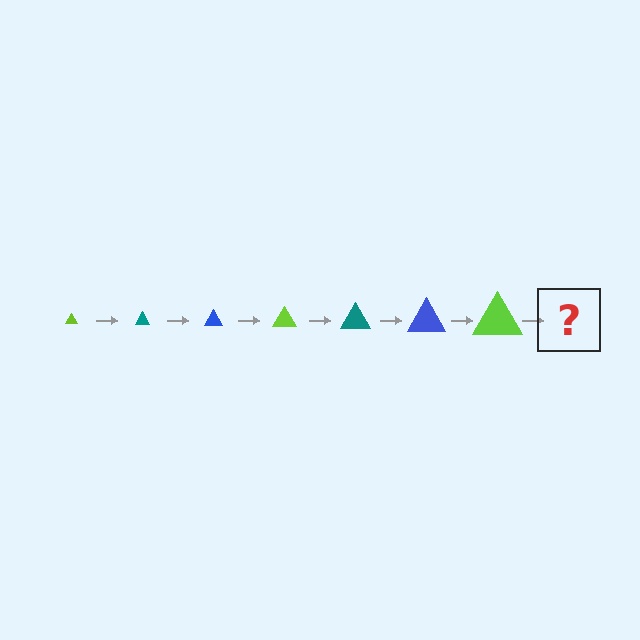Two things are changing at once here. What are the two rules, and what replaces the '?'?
The two rules are that the triangle grows larger each step and the color cycles through lime, teal, and blue. The '?' should be a teal triangle, larger than the previous one.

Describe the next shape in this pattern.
It should be a teal triangle, larger than the previous one.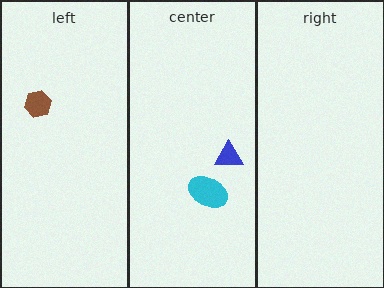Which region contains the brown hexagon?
The left region.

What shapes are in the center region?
The blue triangle, the cyan ellipse.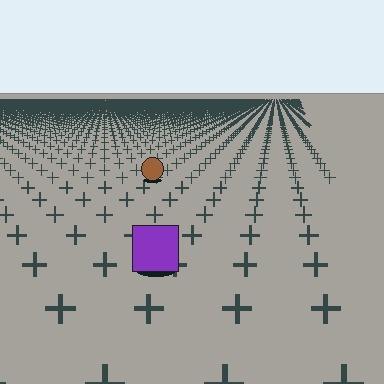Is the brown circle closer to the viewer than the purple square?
No. The purple square is closer — you can tell from the texture gradient: the ground texture is coarser near it.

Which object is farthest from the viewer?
The brown circle is farthest from the viewer. It appears smaller and the ground texture around it is denser.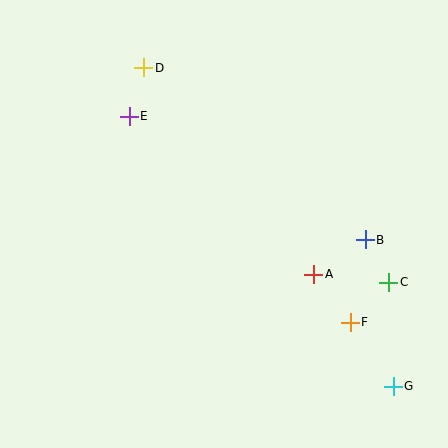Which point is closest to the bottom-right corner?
Point G is closest to the bottom-right corner.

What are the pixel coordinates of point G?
Point G is at (393, 386).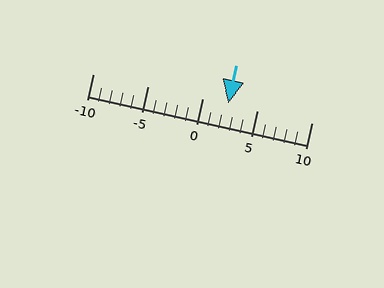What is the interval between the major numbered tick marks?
The major tick marks are spaced 5 units apart.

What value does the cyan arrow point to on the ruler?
The cyan arrow points to approximately 2.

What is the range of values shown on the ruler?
The ruler shows values from -10 to 10.